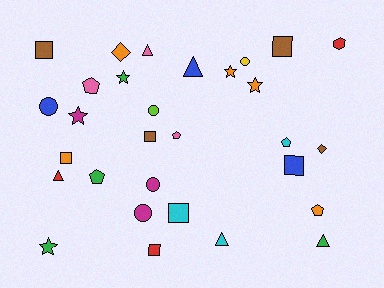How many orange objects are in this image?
There are 5 orange objects.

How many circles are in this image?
There are 5 circles.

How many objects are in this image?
There are 30 objects.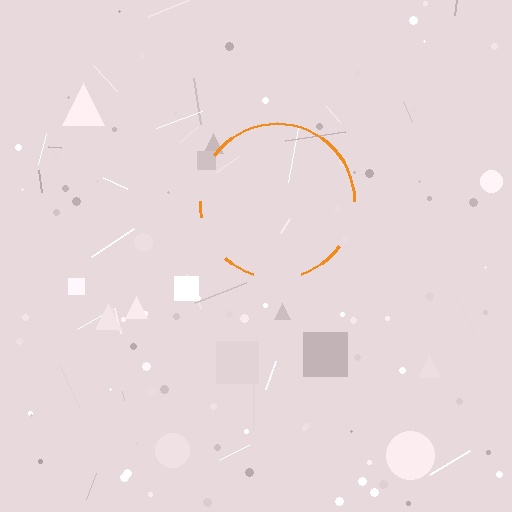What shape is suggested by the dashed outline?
The dashed outline suggests a circle.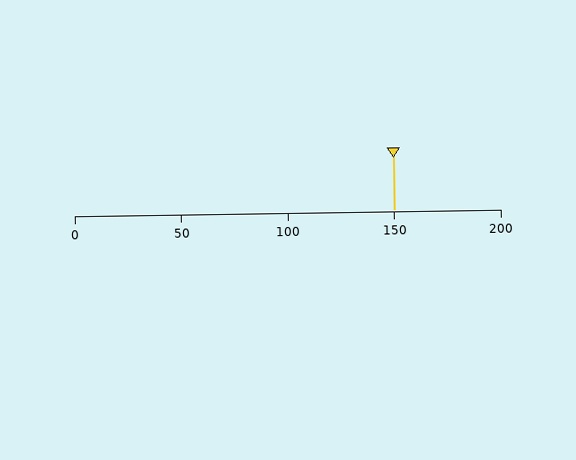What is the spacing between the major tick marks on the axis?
The major ticks are spaced 50 apart.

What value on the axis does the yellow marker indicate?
The marker indicates approximately 150.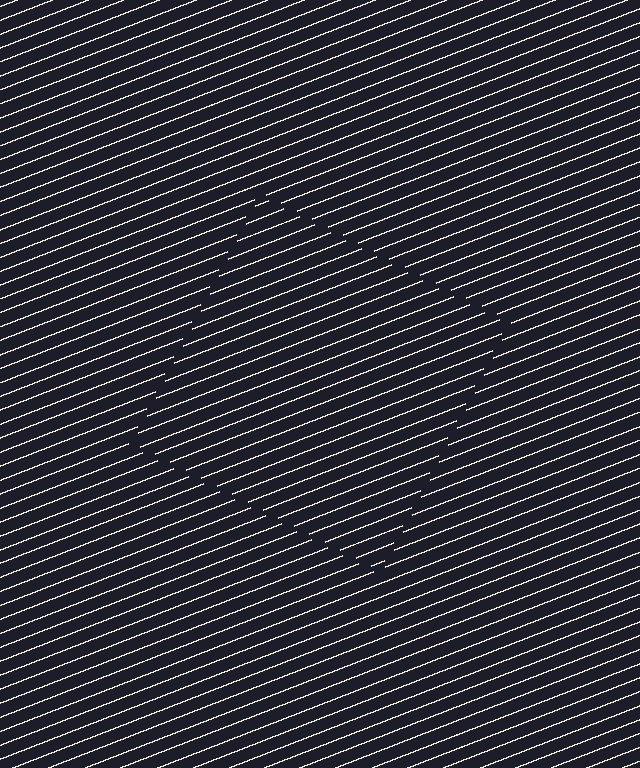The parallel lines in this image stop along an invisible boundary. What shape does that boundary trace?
An illusory square. The interior of the shape contains the same grating, shifted by half a period — the contour is defined by the phase discontinuity where line-ends from the inner and outer gratings abut.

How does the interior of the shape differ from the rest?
The interior of the shape contains the same grating, shifted by half a period — the contour is defined by the phase discontinuity where line-ends from the inner and outer gratings abut.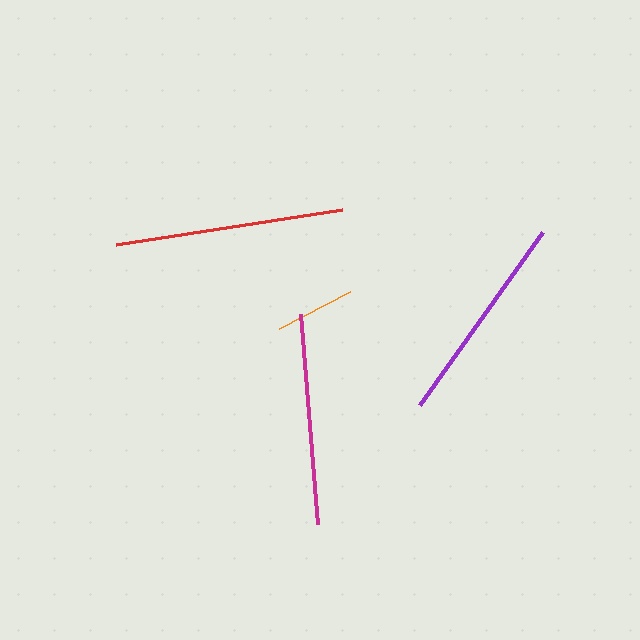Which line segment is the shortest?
The orange line is the shortest at approximately 79 pixels.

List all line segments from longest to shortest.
From longest to shortest: red, purple, magenta, orange.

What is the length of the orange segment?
The orange segment is approximately 79 pixels long.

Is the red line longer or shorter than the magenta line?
The red line is longer than the magenta line.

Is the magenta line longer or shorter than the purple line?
The purple line is longer than the magenta line.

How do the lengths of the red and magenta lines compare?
The red and magenta lines are approximately the same length.